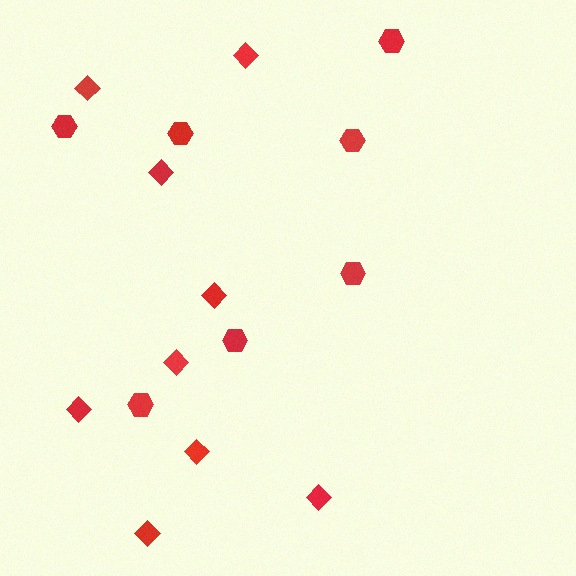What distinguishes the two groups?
There are 2 groups: one group of hexagons (7) and one group of diamonds (9).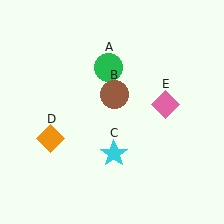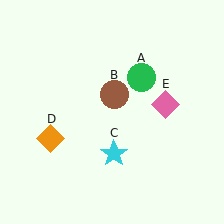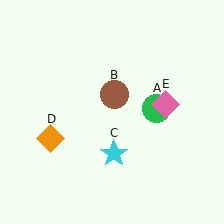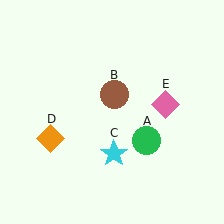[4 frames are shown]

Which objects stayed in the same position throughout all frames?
Brown circle (object B) and cyan star (object C) and orange diamond (object D) and pink diamond (object E) remained stationary.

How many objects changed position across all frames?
1 object changed position: green circle (object A).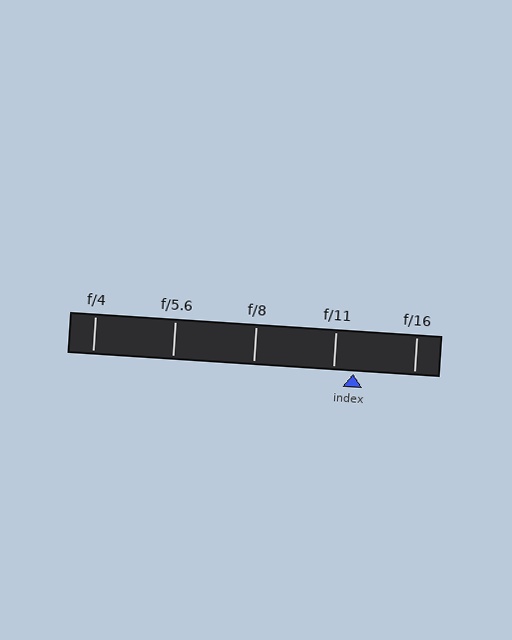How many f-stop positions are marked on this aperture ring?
There are 5 f-stop positions marked.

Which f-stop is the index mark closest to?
The index mark is closest to f/11.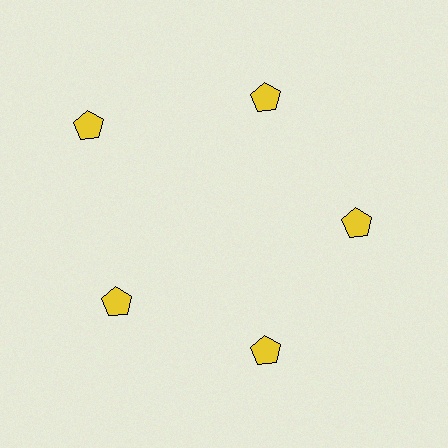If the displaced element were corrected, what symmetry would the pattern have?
It would have 5-fold rotational symmetry — the pattern would map onto itself every 72 degrees.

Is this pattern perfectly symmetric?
No. The 5 yellow pentagons are arranged in a ring, but one element near the 10 o'clock position is pushed outward from the center, breaking the 5-fold rotational symmetry.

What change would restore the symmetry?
The symmetry would be restored by moving it inward, back onto the ring so that all 5 pentagons sit at equal angles and equal distance from the center.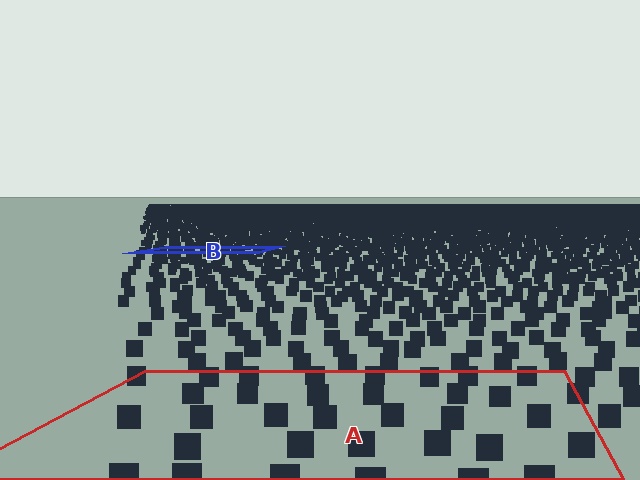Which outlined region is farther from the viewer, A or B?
Region B is farther from the viewer — the texture elements inside it appear smaller and more densely packed.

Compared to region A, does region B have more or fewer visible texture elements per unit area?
Region B has more texture elements per unit area — they are packed more densely because it is farther away.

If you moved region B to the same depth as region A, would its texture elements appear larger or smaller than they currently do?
They would appear larger. At a closer depth, the same texture elements are projected at a bigger on-screen size.